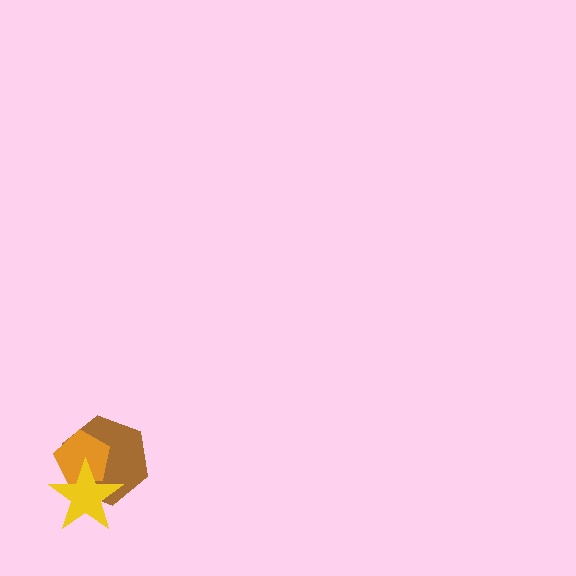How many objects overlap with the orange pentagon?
2 objects overlap with the orange pentagon.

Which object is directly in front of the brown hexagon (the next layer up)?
The orange pentagon is directly in front of the brown hexagon.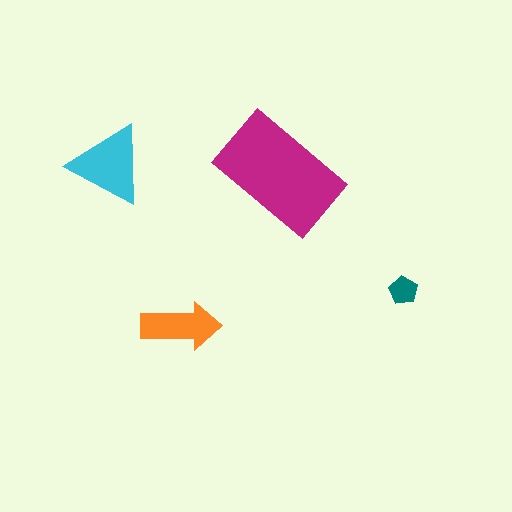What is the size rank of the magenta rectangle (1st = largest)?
1st.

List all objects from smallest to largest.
The teal pentagon, the orange arrow, the cyan triangle, the magenta rectangle.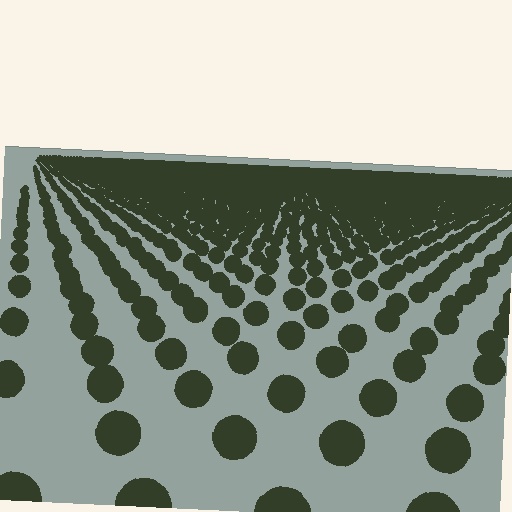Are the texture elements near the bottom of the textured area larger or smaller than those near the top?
Larger. Near the bottom, elements are closer to the viewer and appear at a bigger on-screen size.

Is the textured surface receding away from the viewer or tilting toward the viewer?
The surface is receding away from the viewer. Texture elements get smaller and denser toward the top.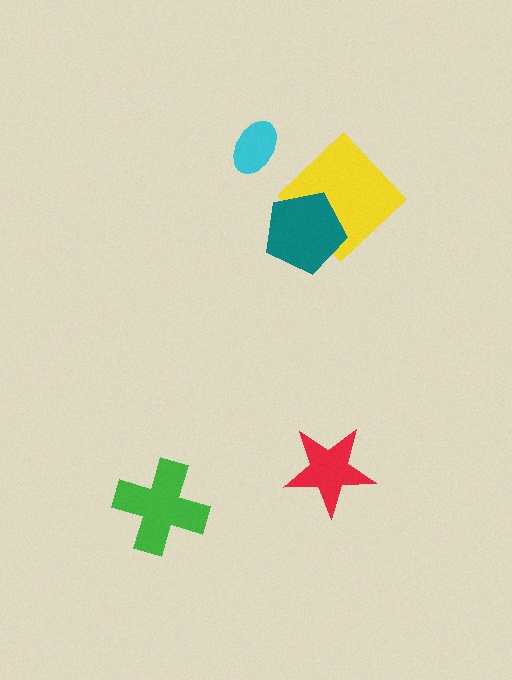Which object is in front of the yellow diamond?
The teal pentagon is in front of the yellow diamond.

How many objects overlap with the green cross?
0 objects overlap with the green cross.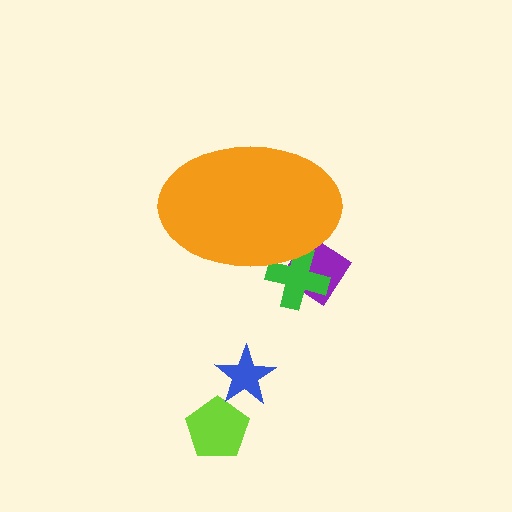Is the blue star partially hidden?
No, the blue star is fully visible.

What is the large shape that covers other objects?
An orange ellipse.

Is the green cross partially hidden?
Yes, the green cross is partially hidden behind the orange ellipse.